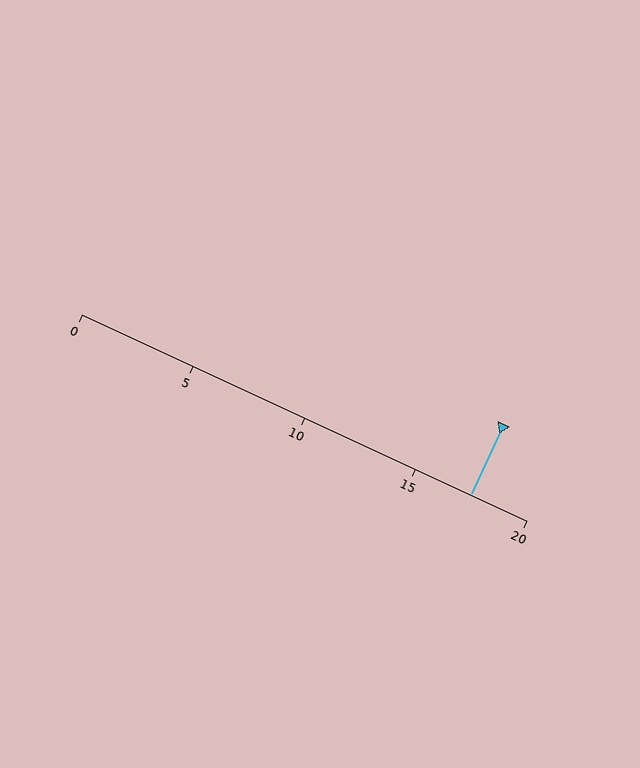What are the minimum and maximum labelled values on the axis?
The axis runs from 0 to 20.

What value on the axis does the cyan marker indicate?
The marker indicates approximately 17.5.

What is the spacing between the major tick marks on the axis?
The major ticks are spaced 5 apart.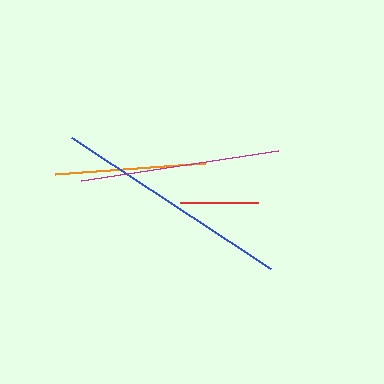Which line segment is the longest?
The blue line is the longest at approximately 238 pixels.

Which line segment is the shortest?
The red line is the shortest at approximately 78 pixels.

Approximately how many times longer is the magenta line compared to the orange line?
The magenta line is approximately 1.3 times the length of the orange line.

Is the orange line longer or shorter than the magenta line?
The magenta line is longer than the orange line.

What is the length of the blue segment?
The blue segment is approximately 238 pixels long.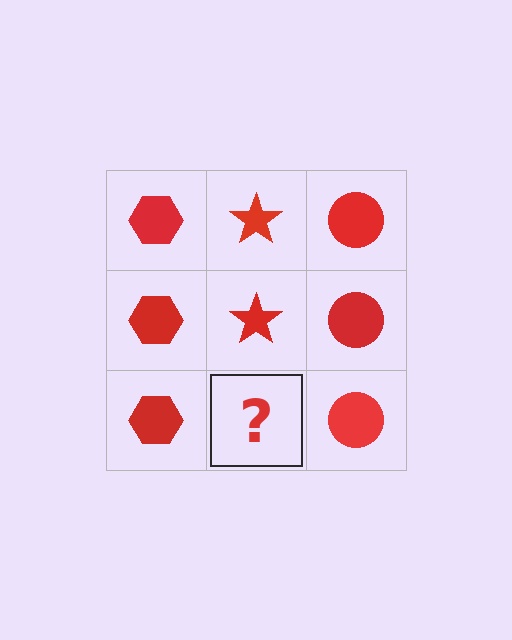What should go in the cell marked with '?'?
The missing cell should contain a red star.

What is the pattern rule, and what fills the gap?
The rule is that each column has a consistent shape. The gap should be filled with a red star.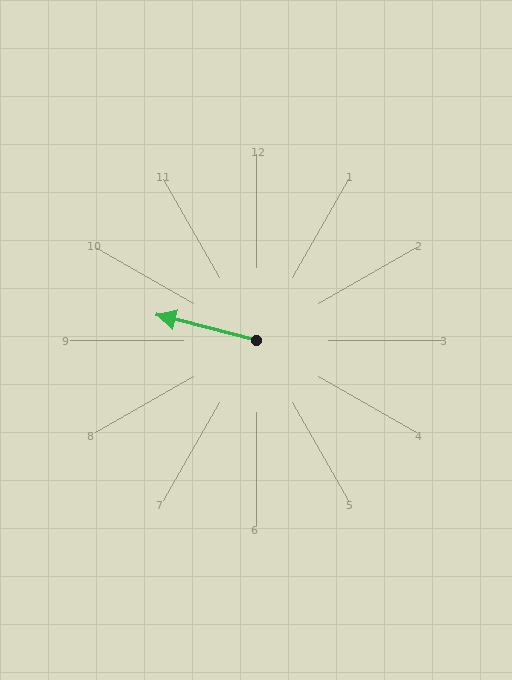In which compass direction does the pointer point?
West.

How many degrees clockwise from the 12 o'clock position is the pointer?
Approximately 284 degrees.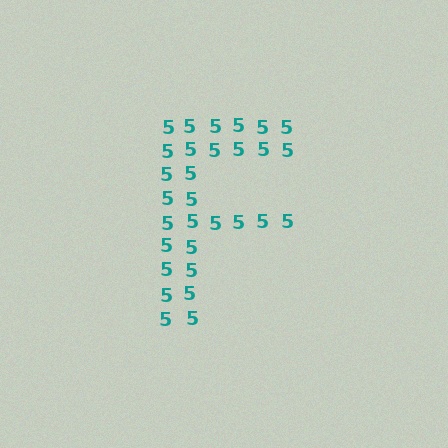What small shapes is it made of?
It is made of small digit 5's.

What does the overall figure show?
The overall figure shows the letter F.